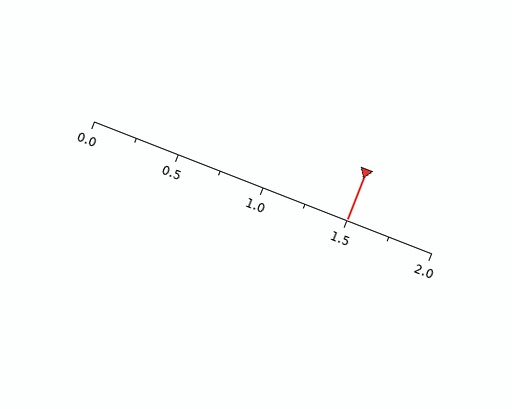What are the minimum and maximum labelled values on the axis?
The axis runs from 0.0 to 2.0.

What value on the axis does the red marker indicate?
The marker indicates approximately 1.5.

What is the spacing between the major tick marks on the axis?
The major ticks are spaced 0.5 apart.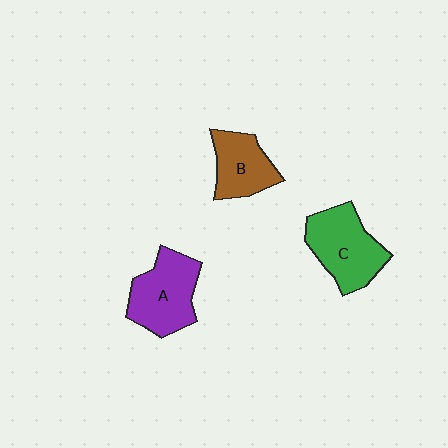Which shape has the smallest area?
Shape B (brown).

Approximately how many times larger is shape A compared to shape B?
Approximately 1.3 times.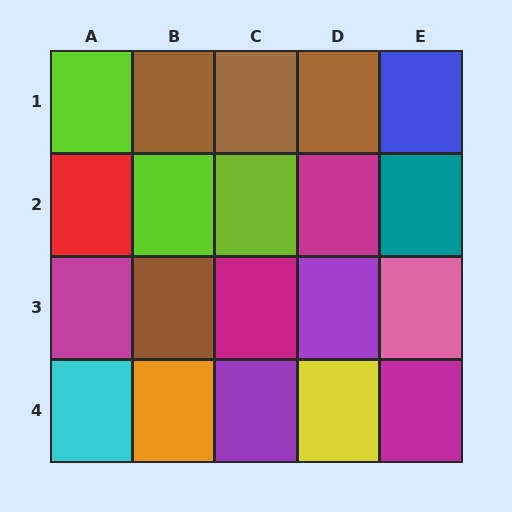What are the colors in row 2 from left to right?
Red, lime, lime, magenta, teal.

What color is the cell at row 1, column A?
Lime.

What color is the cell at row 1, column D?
Brown.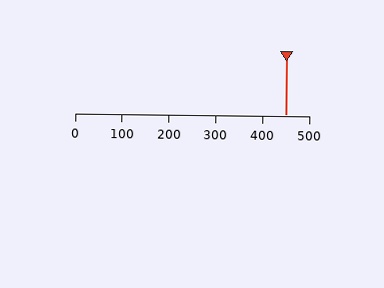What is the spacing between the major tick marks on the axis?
The major ticks are spaced 100 apart.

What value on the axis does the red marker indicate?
The marker indicates approximately 450.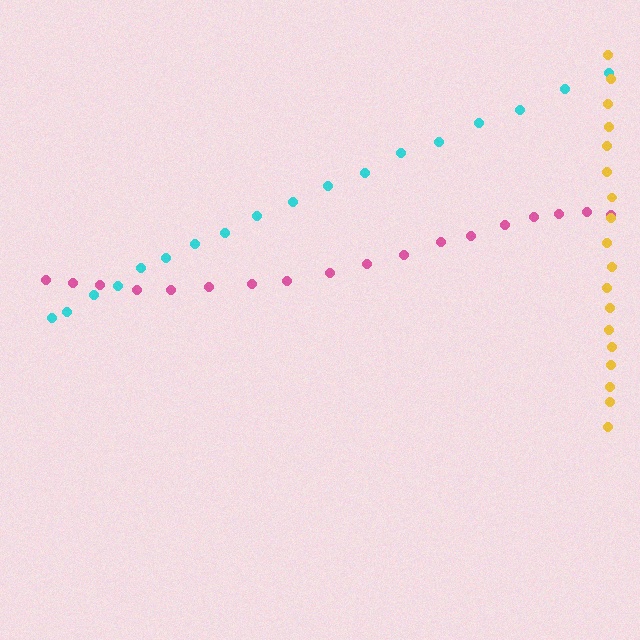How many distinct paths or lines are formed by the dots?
There are 3 distinct paths.